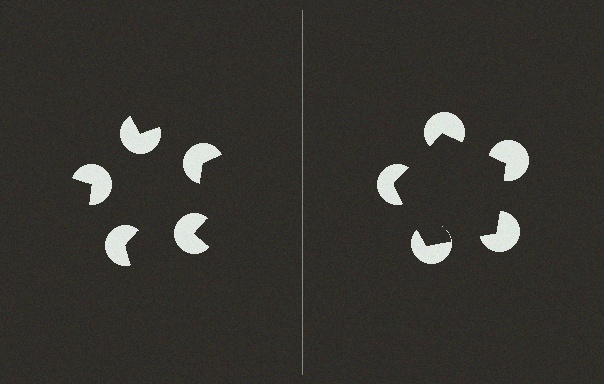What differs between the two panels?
The pac-man discs are positioned identically on both sides; only the wedge orientations differ. On the right they align to a pentagon; on the left they are misaligned.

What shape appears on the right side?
An illusory pentagon.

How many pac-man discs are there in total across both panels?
10 — 5 on each side.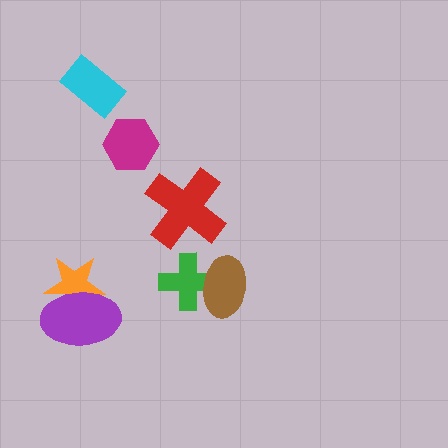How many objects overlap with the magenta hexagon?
0 objects overlap with the magenta hexagon.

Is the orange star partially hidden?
Yes, it is partially covered by another shape.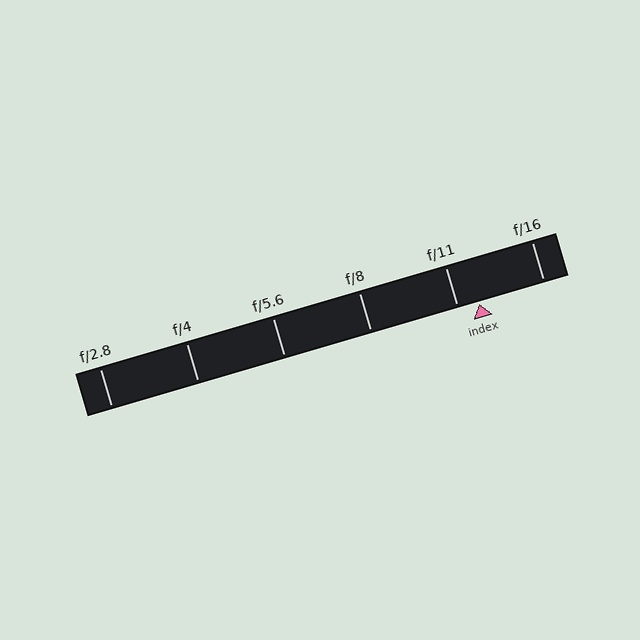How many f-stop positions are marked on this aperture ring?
There are 6 f-stop positions marked.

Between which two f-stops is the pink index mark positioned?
The index mark is between f/11 and f/16.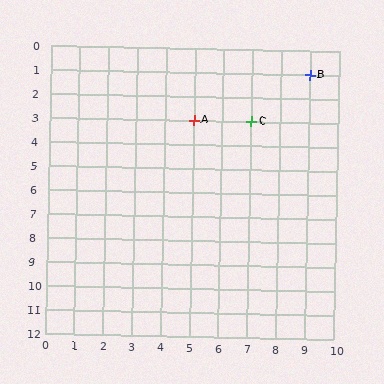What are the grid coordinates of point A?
Point A is at grid coordinates (5, 3).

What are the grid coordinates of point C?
Point C is at grid coordinates (7, 3).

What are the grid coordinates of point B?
Point B is at grid coordinates (9, 1).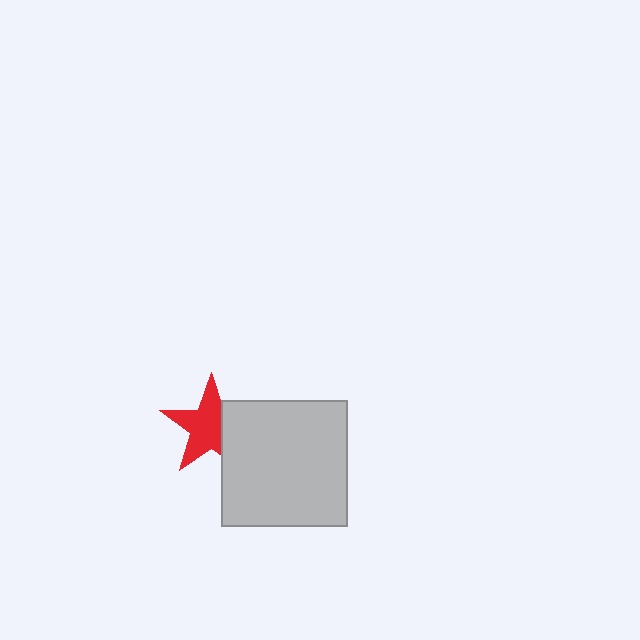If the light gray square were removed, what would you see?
You would see the complete red star.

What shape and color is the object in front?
The object in front is a light gray square.